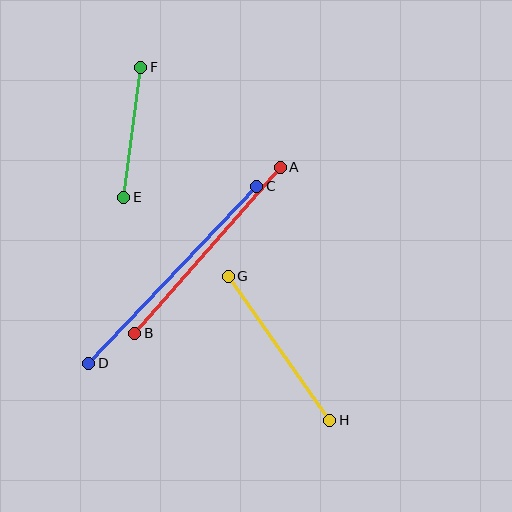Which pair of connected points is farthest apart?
Points C and D are farthest apart.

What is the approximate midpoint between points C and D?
The midpoint is at approximately (173, 275) pixels.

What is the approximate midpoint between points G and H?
The midpoint is at approximately (279, 348) pixels.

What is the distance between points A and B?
The distance is approximately 221 pixels.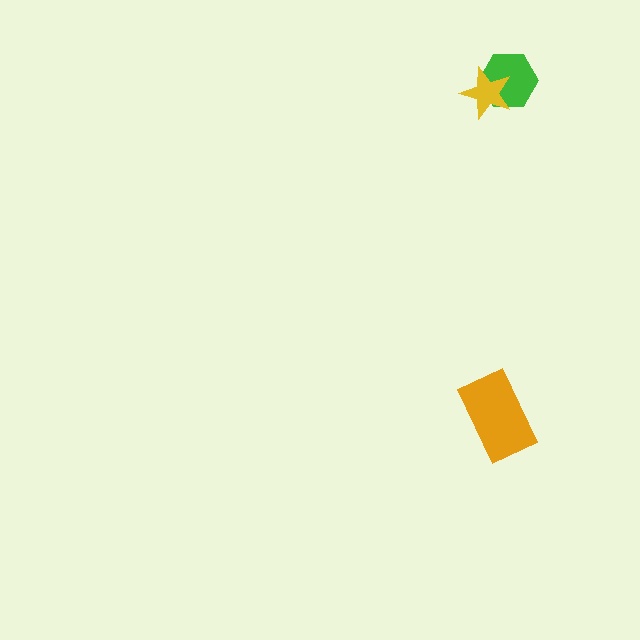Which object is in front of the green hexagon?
The yellow star is in front of the green hexagon.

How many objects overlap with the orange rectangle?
0 objects overlap with the orange rectangle.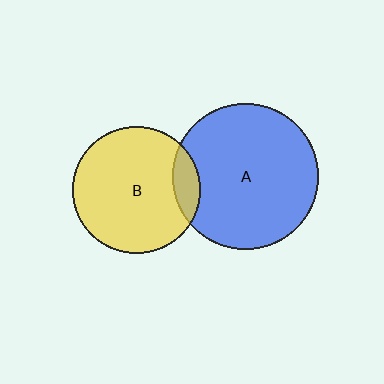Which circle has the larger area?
Circle A (blue).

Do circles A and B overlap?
Yes.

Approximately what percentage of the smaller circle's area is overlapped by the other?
Approximately 10%.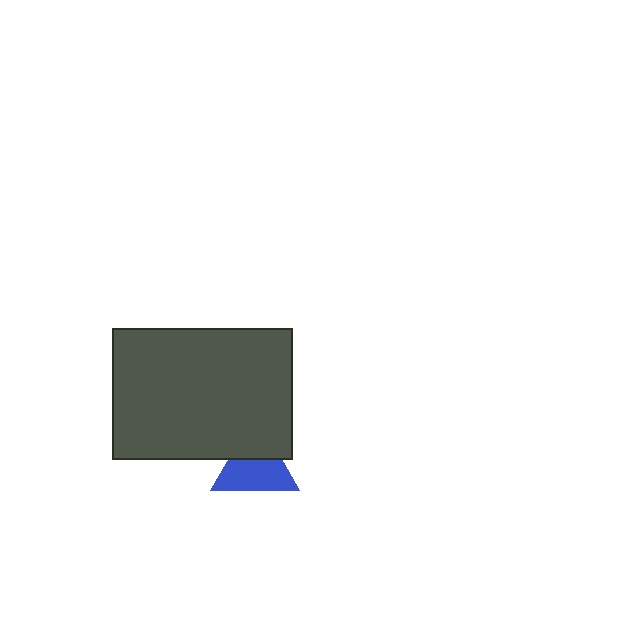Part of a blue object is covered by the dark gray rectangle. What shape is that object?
It is a triangle.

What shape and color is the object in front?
The object in front is a dark gray rectangle.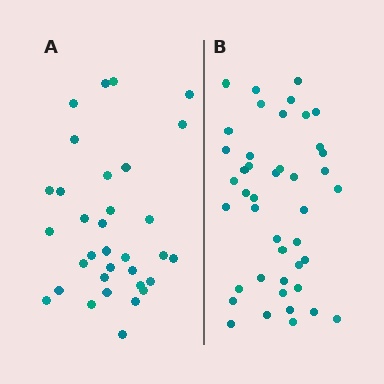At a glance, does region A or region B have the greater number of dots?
Region B (the right region) has more dots.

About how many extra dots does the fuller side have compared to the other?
Region B has roughly 10 or so more dots than region A.